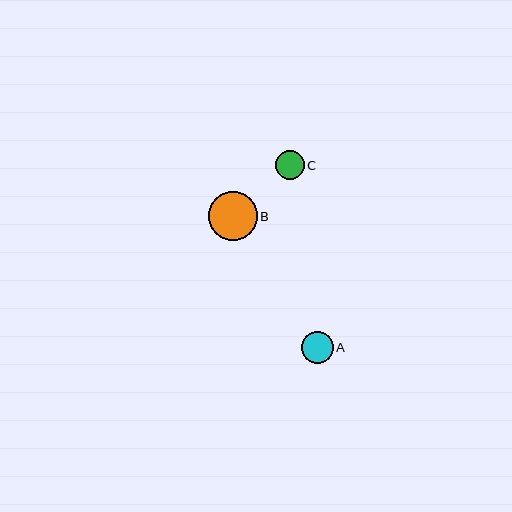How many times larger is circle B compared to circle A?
Circle B is approximately 1.6 times the size of circle A.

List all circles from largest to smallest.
From largest to smallest: B, A, C.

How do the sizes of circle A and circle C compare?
Circle A and circle C are approximately the same size.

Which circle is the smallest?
Circle C is the smallest with a size of approximately 29 pixels.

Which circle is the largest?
Circle B is the largest with a size of approximately 49 pixels.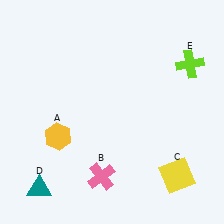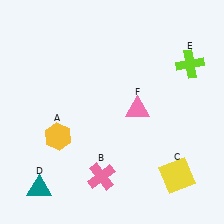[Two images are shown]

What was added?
A pink triangle (F) was added in Image 2.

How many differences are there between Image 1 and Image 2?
There is 1 difference between the two images.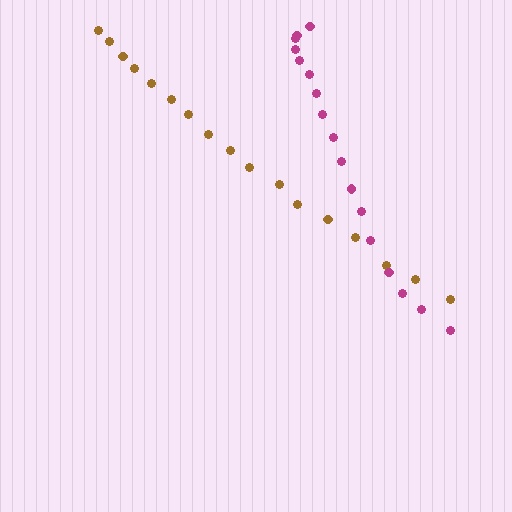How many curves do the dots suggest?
There are 2 distinct paths.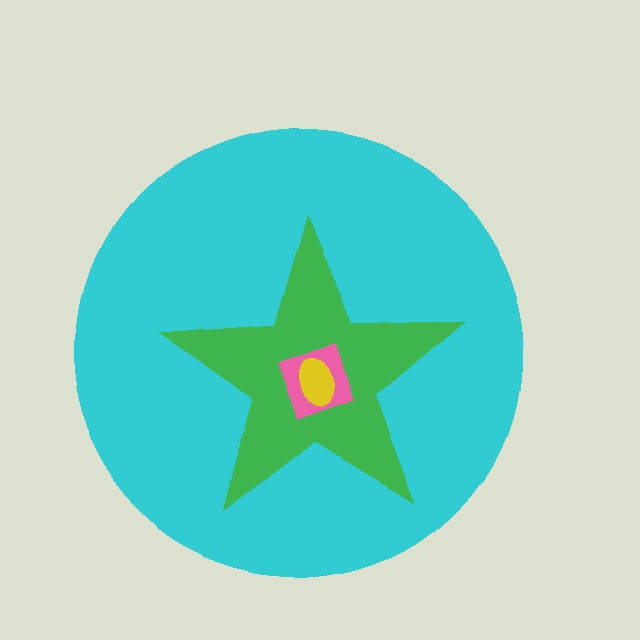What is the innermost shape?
The yellow ellipse.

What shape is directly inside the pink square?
The yellow ellipse.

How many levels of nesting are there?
4.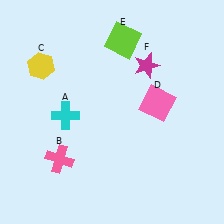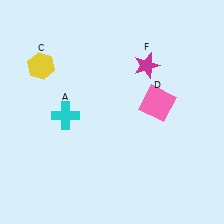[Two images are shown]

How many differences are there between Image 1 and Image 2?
There are 2 differences between the two images.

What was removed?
The pink cross (B), the lime square (E) were removed in Image 2.